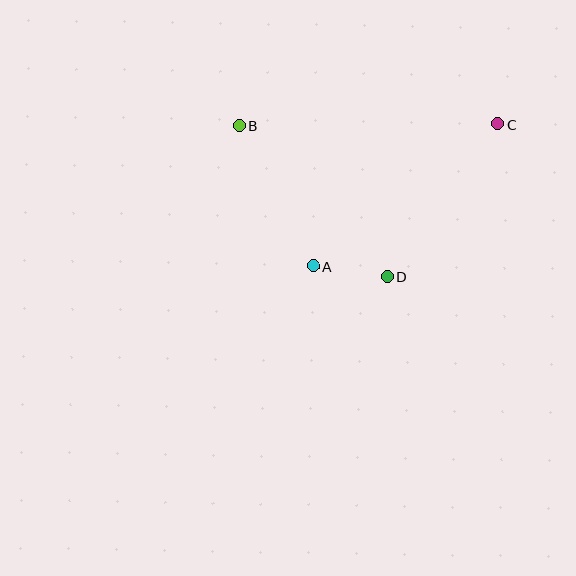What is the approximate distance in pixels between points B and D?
The distance between B and D is approximately 212 pixels.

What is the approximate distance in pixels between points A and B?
The distance between A and B is approximately 159 pixels.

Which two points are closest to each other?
Points A and D are closest to each other.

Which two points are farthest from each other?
Points B and C are farthest from each other.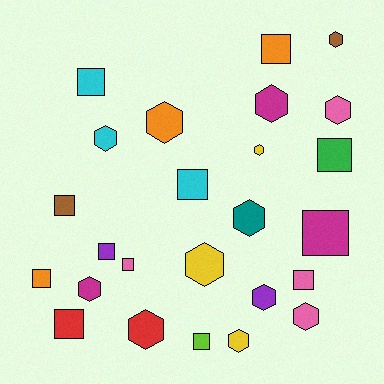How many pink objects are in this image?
There are 4 pink objects.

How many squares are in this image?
There are 12 squares.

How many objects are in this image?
There are 25 objects.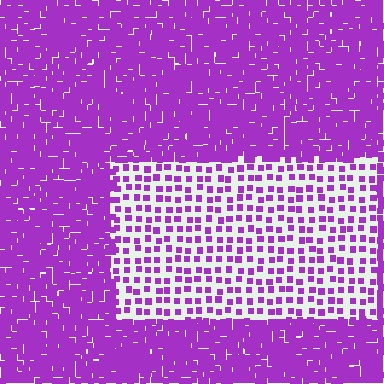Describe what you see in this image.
The image contains small purple elements arranged at two different densities. A rectangle-shaped region is visible where the elements are less densely packed than the surrounding area.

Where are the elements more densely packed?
The elements are more densely packed outside the rectangle boundary.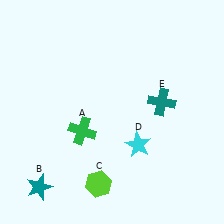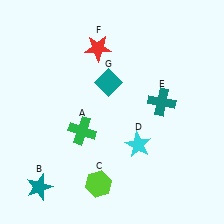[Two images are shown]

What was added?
A red star (F), a teal diamond (G) were added in Image 2.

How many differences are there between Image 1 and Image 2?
There are 2 differences between the two images.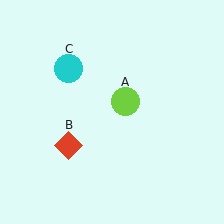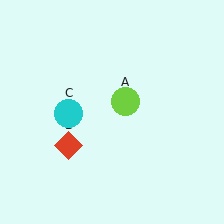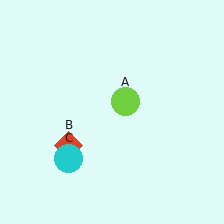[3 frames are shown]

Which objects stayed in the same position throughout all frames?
Lime circle (object A) and red diamond (object B) remained stationary.